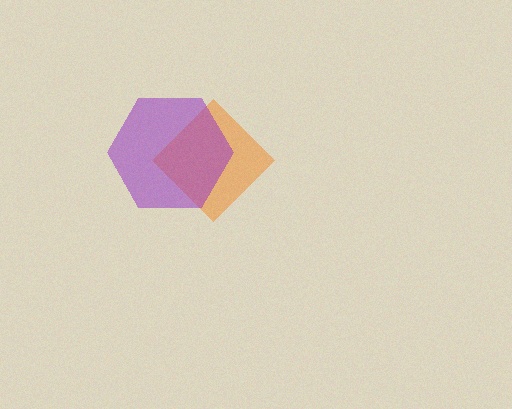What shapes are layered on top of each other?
The layered shapes are: an orange diamond, a purple hexagon.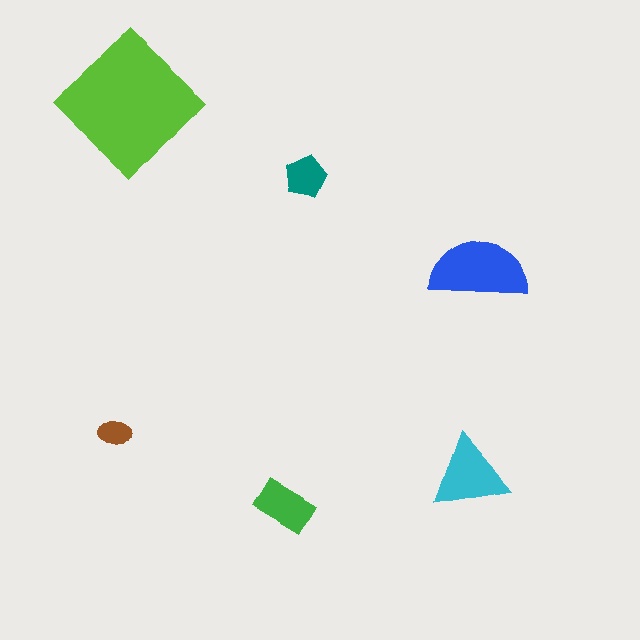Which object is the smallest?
The brown ellipse.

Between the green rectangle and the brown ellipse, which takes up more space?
The green rectangle.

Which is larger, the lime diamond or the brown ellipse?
The lime diamond.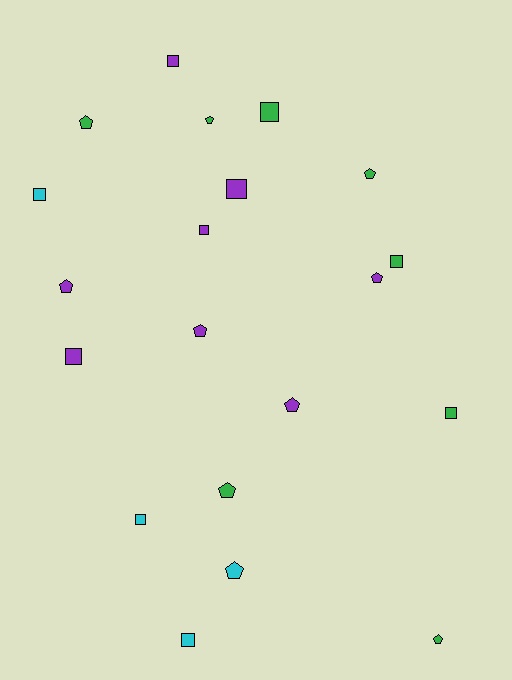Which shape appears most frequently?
Pentagon, with 10 objects.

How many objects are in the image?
There are 20 objects.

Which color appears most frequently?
Green, with 8 objects.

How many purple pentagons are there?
There are 4 purple pentagons.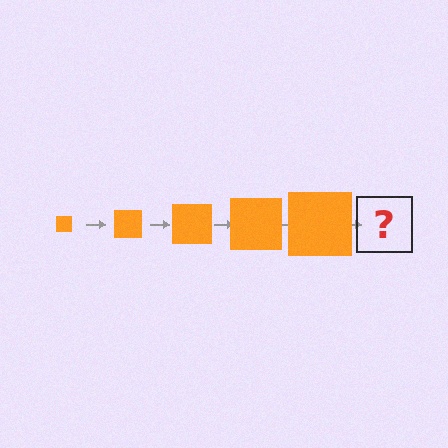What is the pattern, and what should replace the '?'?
The pattern is that the square gets progressively larger each step. The '?' should be an orange square, larger than the previous one.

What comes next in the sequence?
The next element should be an orange square, larger than the previous one.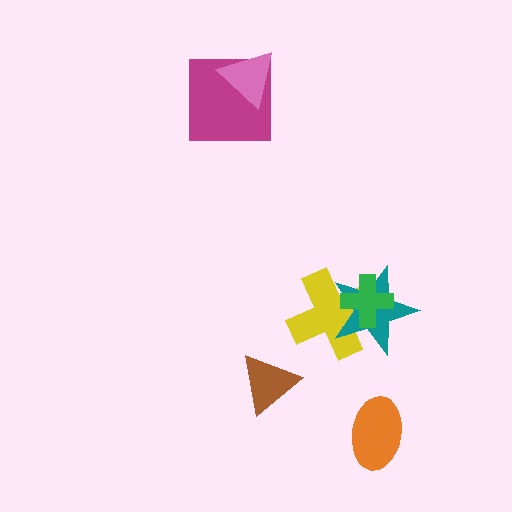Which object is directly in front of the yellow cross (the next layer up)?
The teal star is directly in front of the yellow cross.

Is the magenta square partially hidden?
Yes, it is partially covered by another shape.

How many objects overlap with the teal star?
2 objects overlap with the teal star.